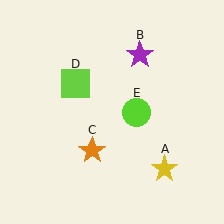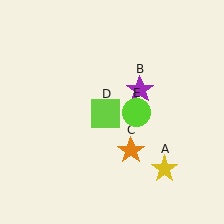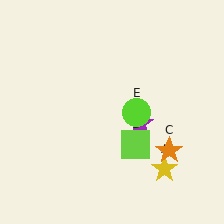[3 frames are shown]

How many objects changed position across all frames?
3 objects changed position: purple star (object B), orange star (object C), lime square (object D).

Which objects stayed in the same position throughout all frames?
Yellow star (object A) and lime circle (object E) remained stationary.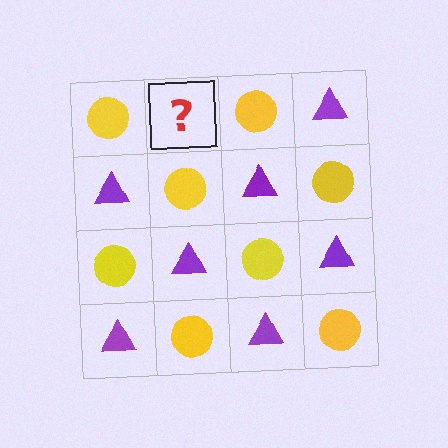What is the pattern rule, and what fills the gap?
The rule is that it alternates yellow circle and purple triangle in a checkerboard pattern. The gap should be filled with a purple triangle.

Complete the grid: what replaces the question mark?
The question mark should be replaced with a purple triangle.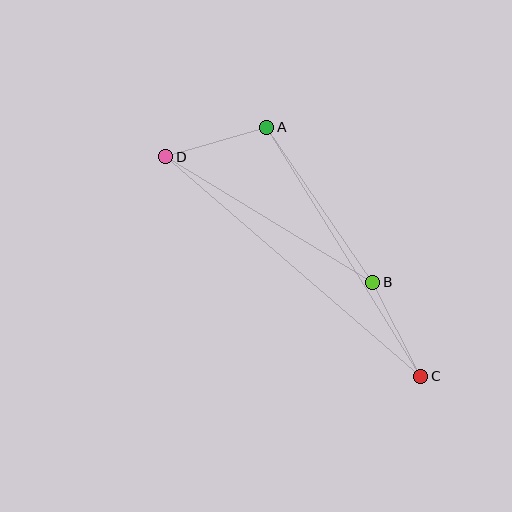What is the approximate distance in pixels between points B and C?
The distance between B and C is approximately 105 pixels.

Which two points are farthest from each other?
Points C and D are farthest from each other.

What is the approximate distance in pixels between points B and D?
The distance between B and D is approximately 242 pixels.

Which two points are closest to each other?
Points A and D are closest to each other.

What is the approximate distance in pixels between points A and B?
The distance between A and B is approximately 188 pixels.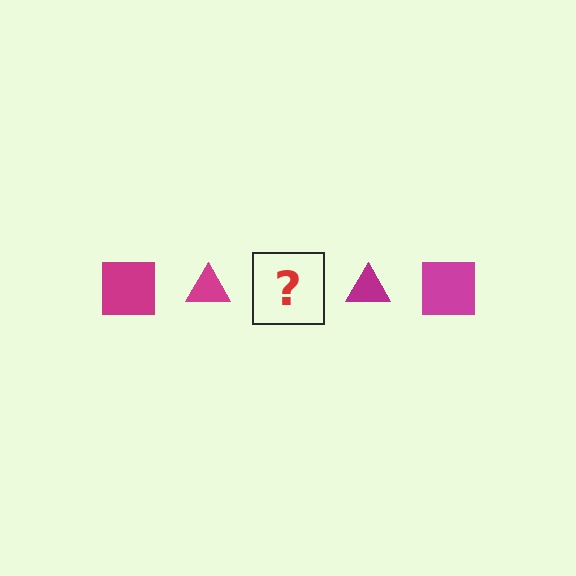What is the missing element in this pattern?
The missing element is a magenta square.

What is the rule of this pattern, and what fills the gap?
The rule is that the pattern cycles through square, triangle shapes in magenta. The gap should be filled with a magenta square.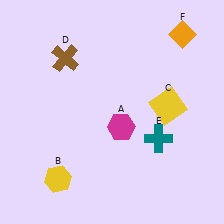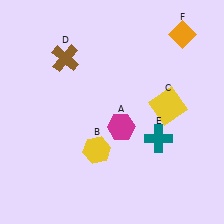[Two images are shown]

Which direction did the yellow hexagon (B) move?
The yellow hexagon (B) moved right.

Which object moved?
The yellow hexagon (B) moved right.